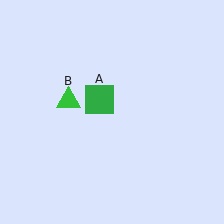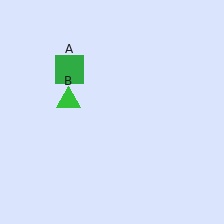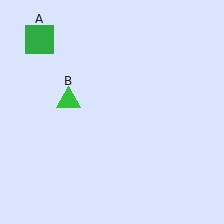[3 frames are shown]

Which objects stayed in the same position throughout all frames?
Green triangle (object B) remained stationary.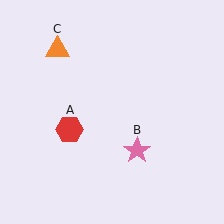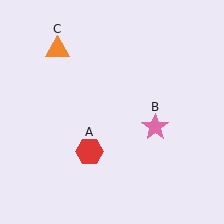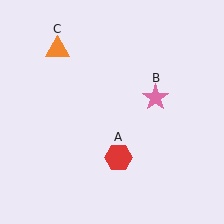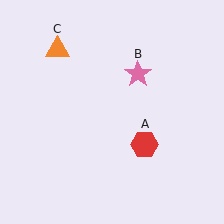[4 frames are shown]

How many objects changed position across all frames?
2 objects changed position: red hexagon (object A), pink star (object B).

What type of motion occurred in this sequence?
The red hexagon (object A), pink star (object B) rotated counterclockwise around the center of the scene.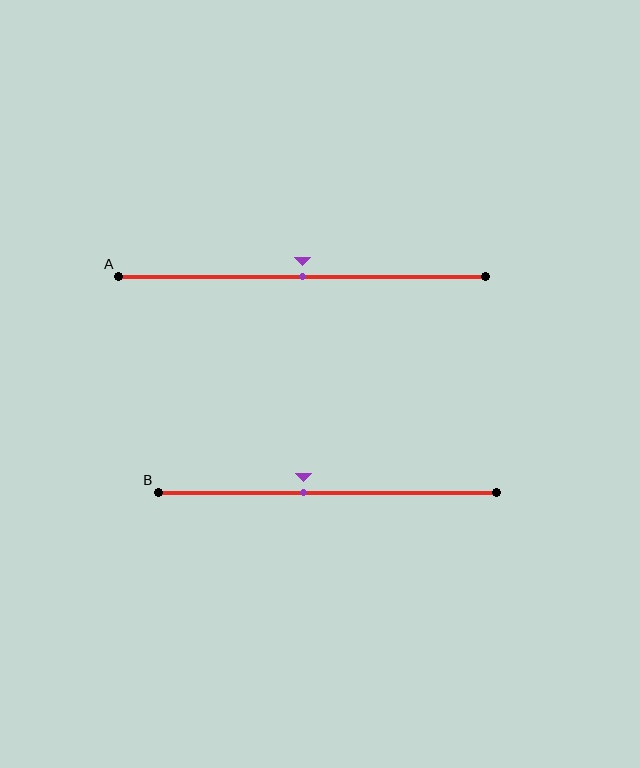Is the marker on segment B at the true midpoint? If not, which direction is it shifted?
No, the marker on segment B is shifted to the left by about 7% of the segment length.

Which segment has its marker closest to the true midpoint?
Segment A has its marker closest to the true midpoint.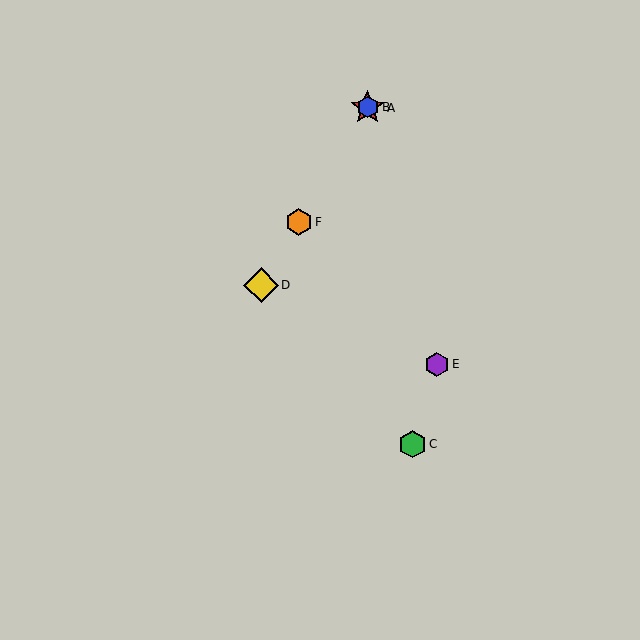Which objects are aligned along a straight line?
Objects A, B, D, F are aligned along a straight line.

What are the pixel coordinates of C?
Object C is at (413, 444).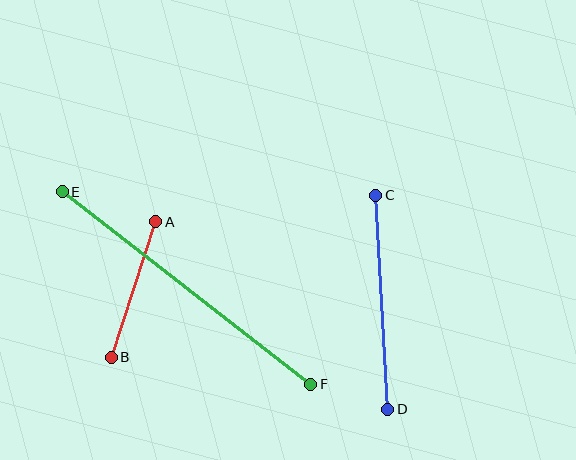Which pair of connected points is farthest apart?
Points E and F are farthest apart.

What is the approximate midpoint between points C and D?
The midpoint is at approximately (382, 302) pixels.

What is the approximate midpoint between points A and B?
The midpoint is at approximately (134, 290) pixels.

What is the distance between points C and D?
The distance is approximately 214 pixels.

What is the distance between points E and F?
The distance is approximately 314 pixels.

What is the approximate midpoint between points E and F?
The midpoint is at approximately (186, 288) pixels.